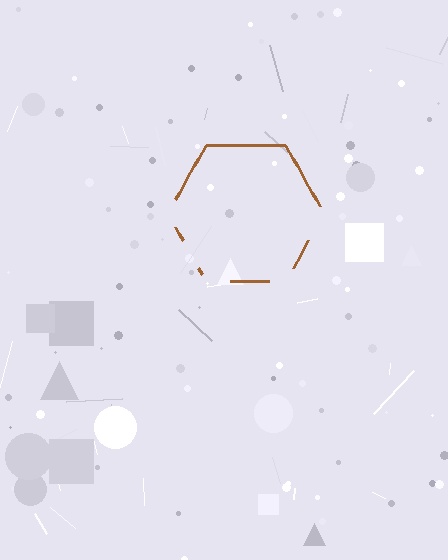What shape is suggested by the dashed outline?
The dashed outline suggests a hexagon.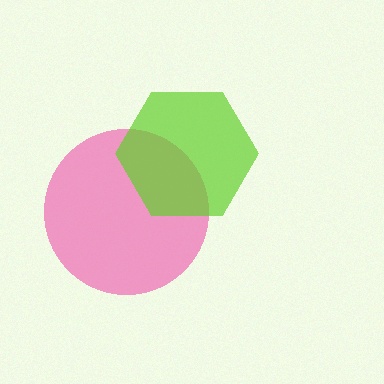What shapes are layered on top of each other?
The layered shapes are: a pink circle, a lime hexagon.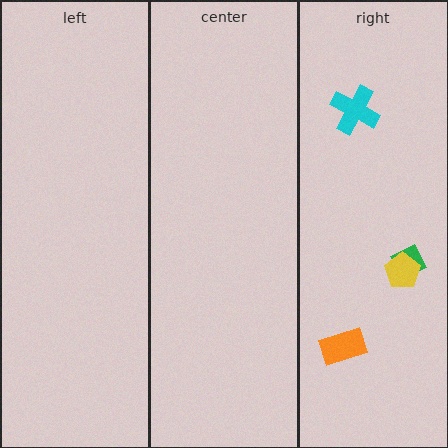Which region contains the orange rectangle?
The right region.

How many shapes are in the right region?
4.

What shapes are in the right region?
The green diamond, the cyan cross, the orange rectangle, the yellow pentagon.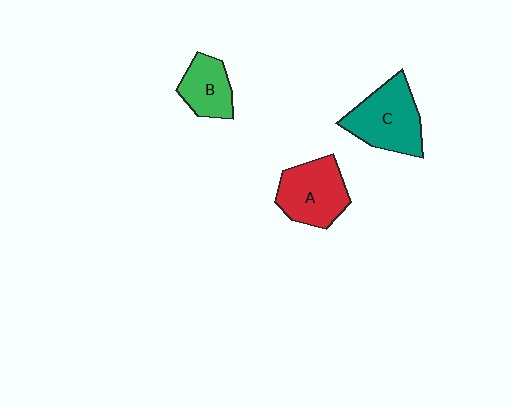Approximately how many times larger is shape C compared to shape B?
Approximately 1.6 times.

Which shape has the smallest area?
Shape B (green).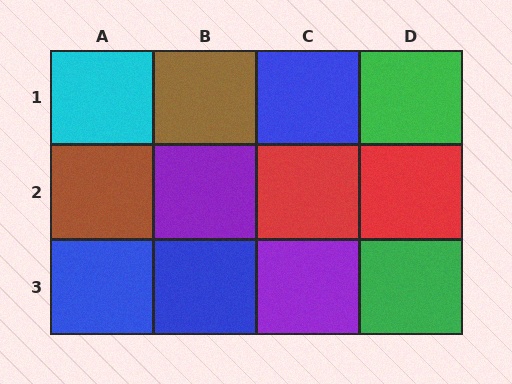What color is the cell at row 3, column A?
Blue.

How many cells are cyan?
1 cell is cyan.